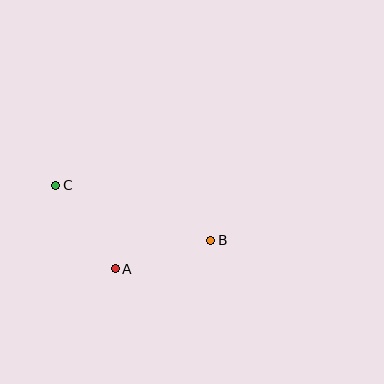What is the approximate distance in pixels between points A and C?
The distance between A and C is approximately 102 pixels.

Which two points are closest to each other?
Points A and B are closest to each other.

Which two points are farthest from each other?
Points B and C are farthest from each other.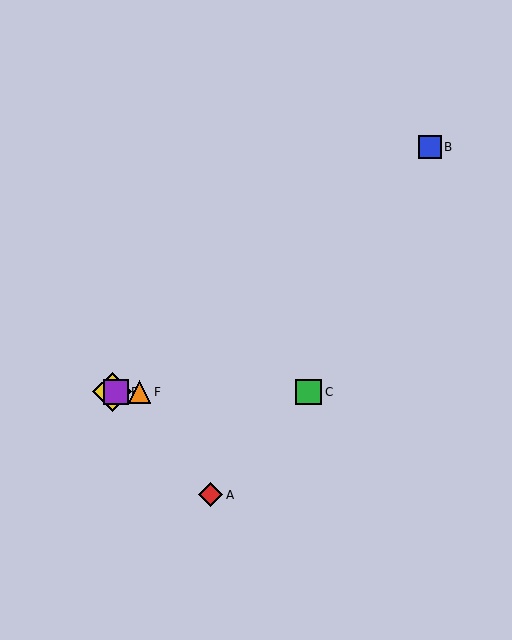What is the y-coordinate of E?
Object E is at y≈392.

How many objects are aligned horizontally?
4 objects (C, D, E, F) are aligned horizontally.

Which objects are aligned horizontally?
Objects C, D, E, F are aligned horizontally.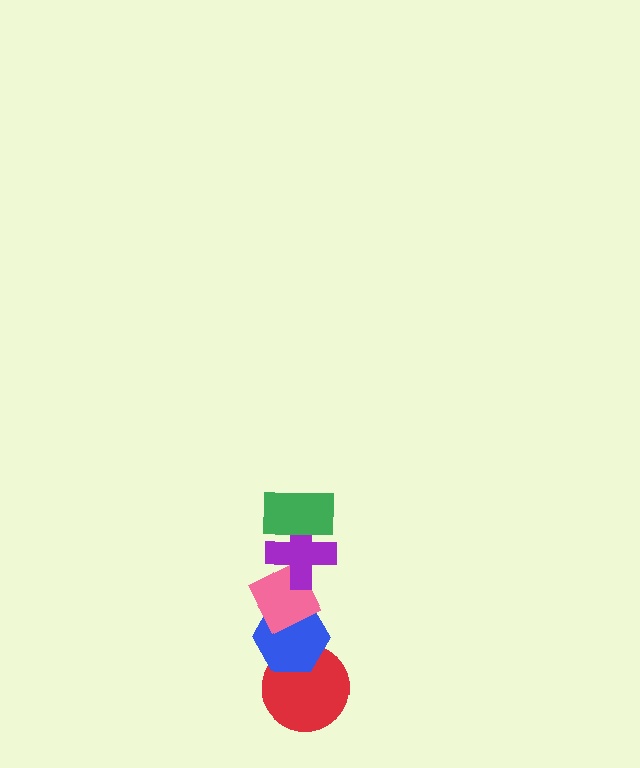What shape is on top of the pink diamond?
The purple cross is on top of the pink diamond.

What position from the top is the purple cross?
The purple cross is 2nd from the top.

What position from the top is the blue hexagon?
The blue hexagon is 4th from the top.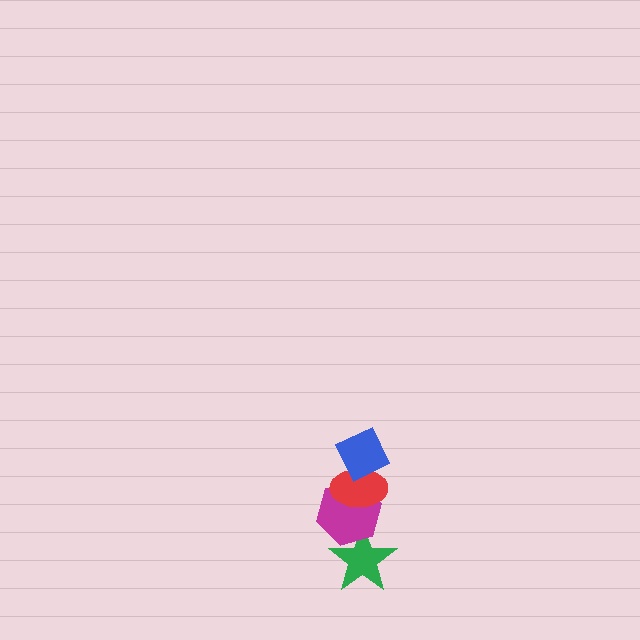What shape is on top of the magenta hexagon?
The red ellipse is on top of the magenta hexagon.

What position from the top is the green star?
The green star is 4th from the top.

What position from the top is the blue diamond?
The blue diamond is 1st from the top.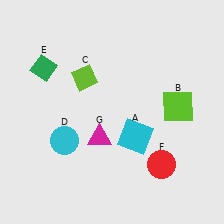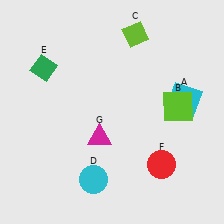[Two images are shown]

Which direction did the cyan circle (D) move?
The cyan circle (D) moved down.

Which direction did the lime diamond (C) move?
The lime diamond (C) moved right.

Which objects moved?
The objects that moved are: the cyan square (A), the lime diamond (C), the cyan circle (D).